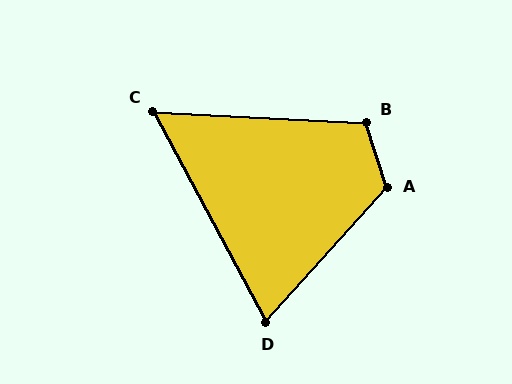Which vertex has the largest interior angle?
A, at approximately 121 degrees.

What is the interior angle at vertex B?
Approximately 110 degrees (obtuse).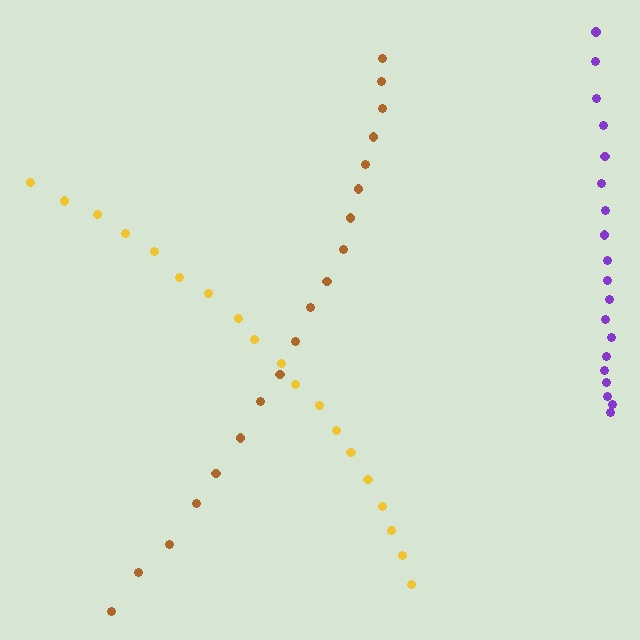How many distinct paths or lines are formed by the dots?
There are 3 distinct paths.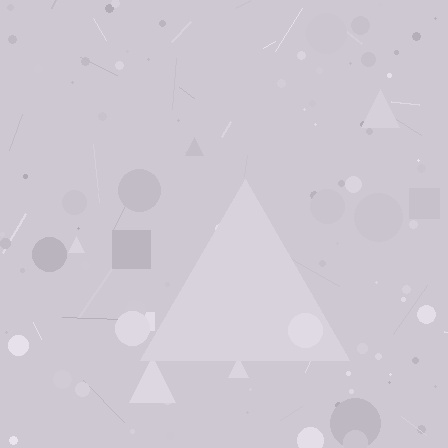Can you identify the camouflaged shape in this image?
The camouflaged shape is a triangle.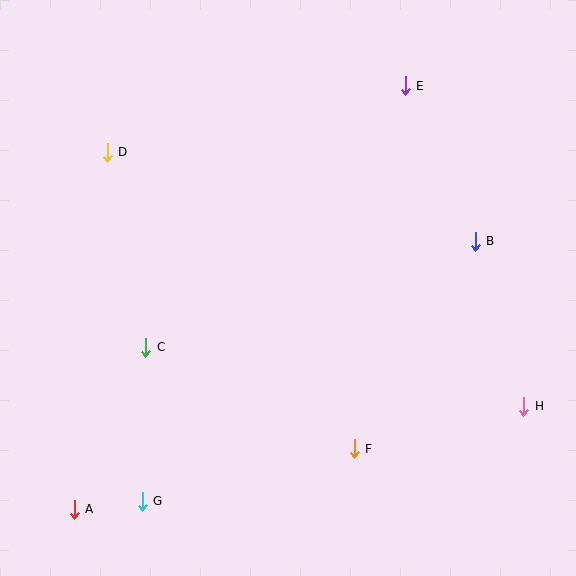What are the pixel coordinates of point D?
Point D is at (107, 152).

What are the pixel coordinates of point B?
Point B is at (475, 241).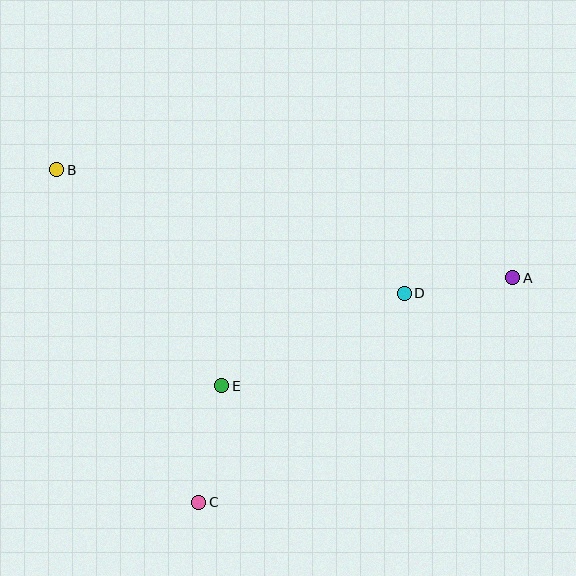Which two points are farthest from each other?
Points A and B are farthest from each other.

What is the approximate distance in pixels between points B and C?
The distance between B and C is approximately 362 pixels.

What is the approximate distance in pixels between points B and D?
The distance between B and D is approximately 369 pixels.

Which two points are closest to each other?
Points A and D are closest to each other.